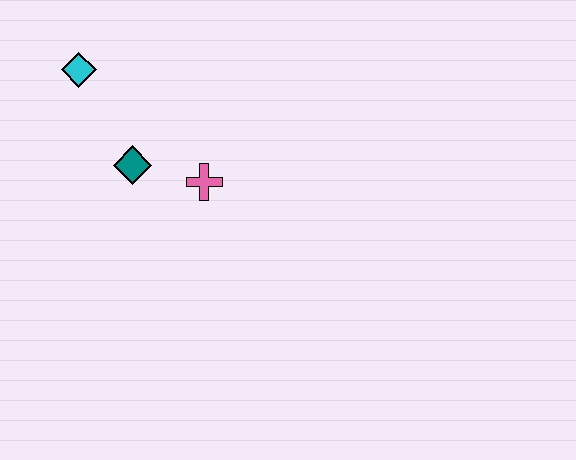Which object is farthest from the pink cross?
The cyan diamond is farthest from the pink cross.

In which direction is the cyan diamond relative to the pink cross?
The cyan diamond is to the left of the pink cross.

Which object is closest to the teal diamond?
The pink cross is closest to the teal diamond.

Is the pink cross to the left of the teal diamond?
No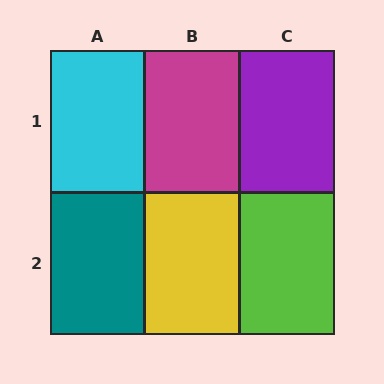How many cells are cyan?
1 cell is cyan.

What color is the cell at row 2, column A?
Teal.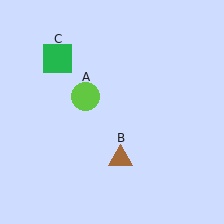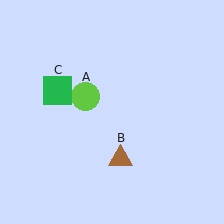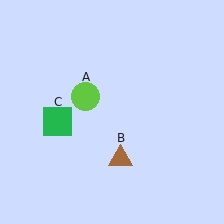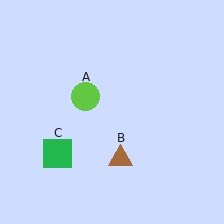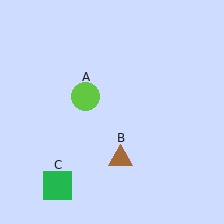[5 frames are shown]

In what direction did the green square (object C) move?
The green square (object C) moved down.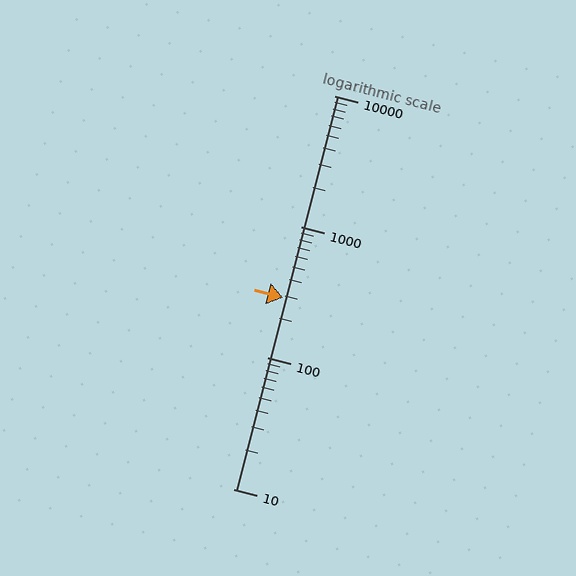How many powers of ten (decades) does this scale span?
The scale spans 3 decades, from 10 to 10000.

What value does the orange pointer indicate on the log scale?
The pointer indicates approximately 290.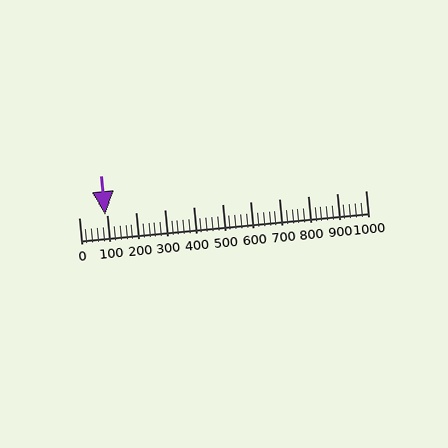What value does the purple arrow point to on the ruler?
The purple arrow points to approximately 92.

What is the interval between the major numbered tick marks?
The major tick marks are spaced 100 units apart.